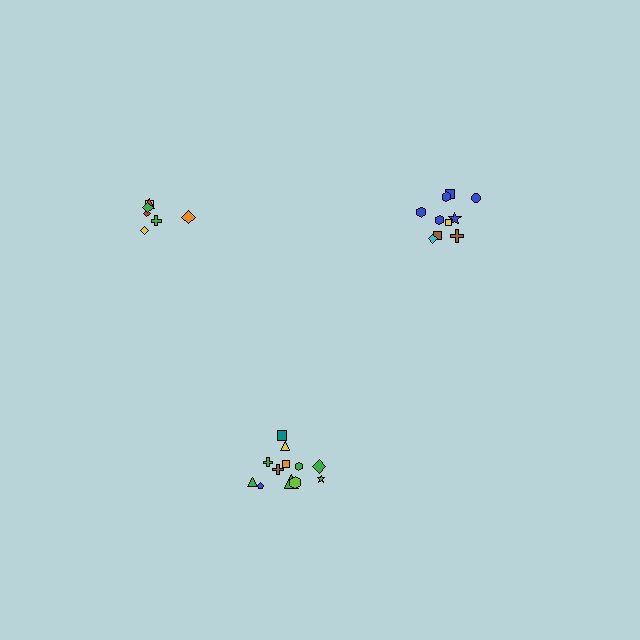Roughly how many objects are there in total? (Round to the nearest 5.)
Roughly 30 objects in total.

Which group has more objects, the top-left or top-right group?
The top-right group.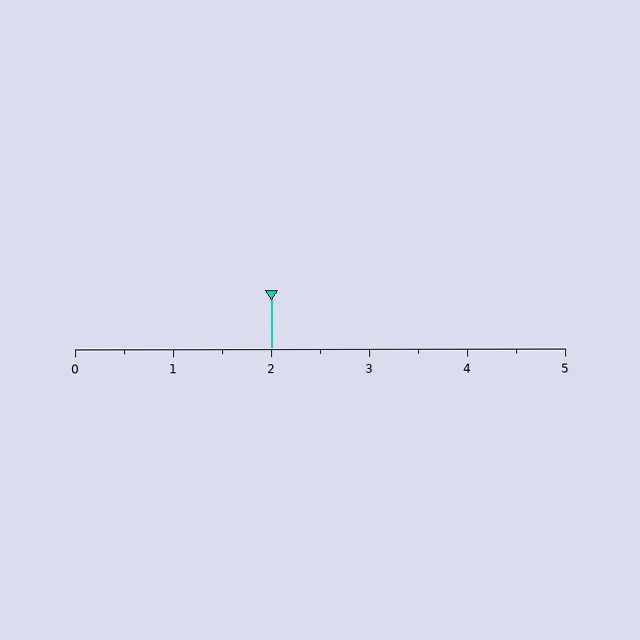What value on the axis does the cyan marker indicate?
The marker indicates approximately 2.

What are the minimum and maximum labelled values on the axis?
The axis runs from 0 to 5.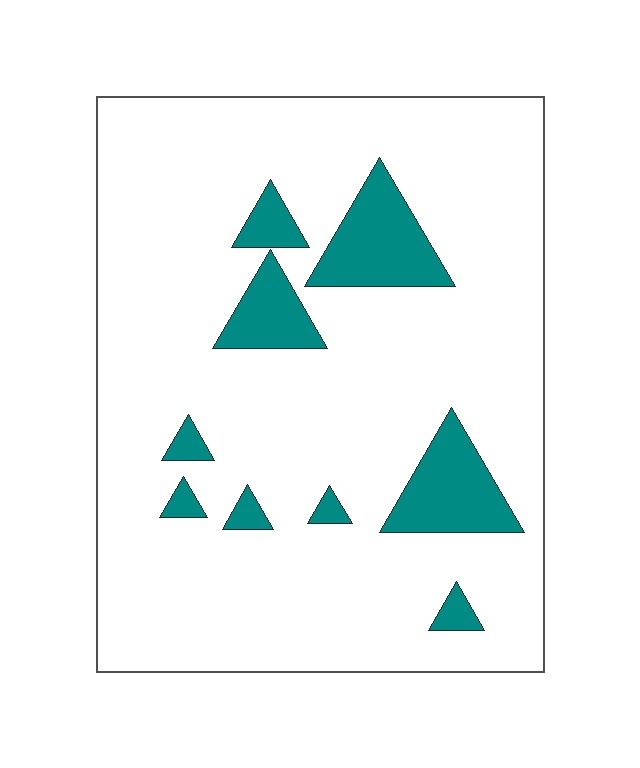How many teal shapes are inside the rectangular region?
9.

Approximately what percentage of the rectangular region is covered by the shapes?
Approximately 15%.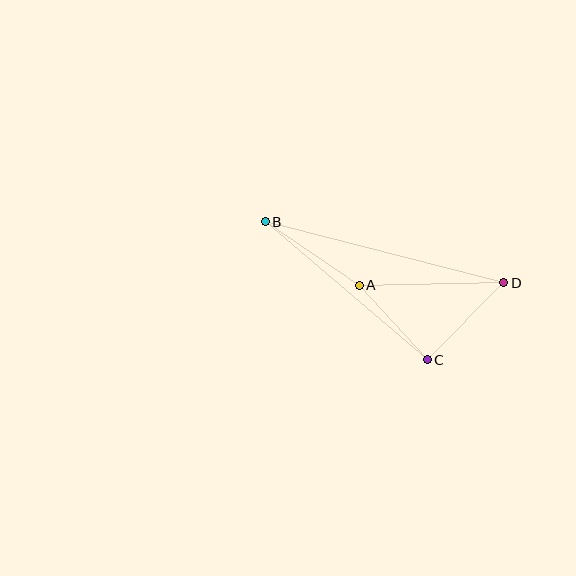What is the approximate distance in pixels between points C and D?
The distance between C and D is approximately 108 pixels.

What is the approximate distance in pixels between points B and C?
The distance between B and C is approximately 213 pixels.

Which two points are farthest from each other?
Points B and D are farthest from each other.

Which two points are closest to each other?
Points A and C are closest to each other.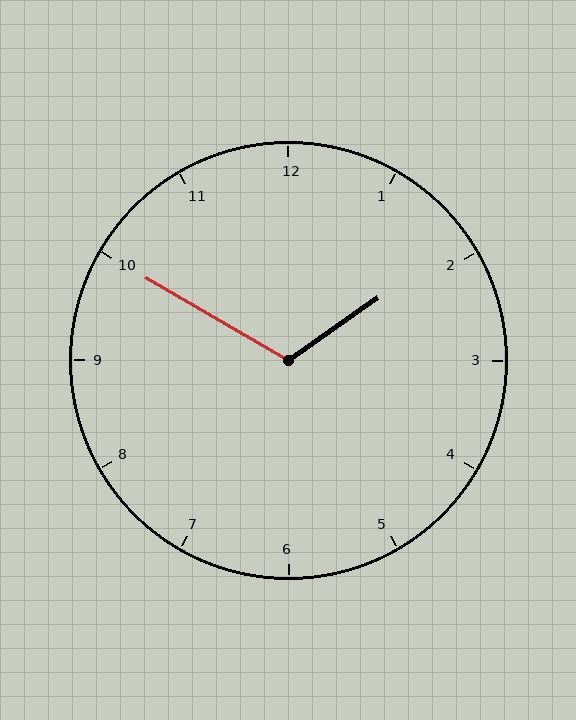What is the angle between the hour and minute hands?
Approximately 115 degrees.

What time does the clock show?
1:50.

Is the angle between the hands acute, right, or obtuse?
It is obtuse.